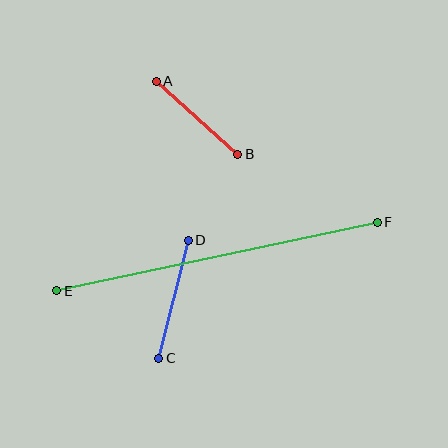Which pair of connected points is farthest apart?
Points E and F are farthest apart.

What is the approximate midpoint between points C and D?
The midpoint is at approximately (173, 299) pixels.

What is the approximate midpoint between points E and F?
The midpoint is at approximately (217, 257) pixels.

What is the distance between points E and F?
The distance is approximately 328 pixels.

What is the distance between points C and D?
The distance is approximately 121 pixels.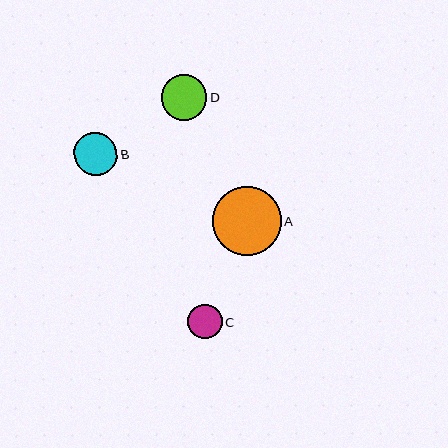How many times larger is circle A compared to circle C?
Circle A is approximately 2.0 times the size of circle C.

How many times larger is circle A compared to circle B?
Circle A is approximately 1.6 times the size of circle B.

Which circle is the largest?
Circle A is the largest with a size of approximately 68 pixels.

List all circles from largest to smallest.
From largest to smallest: A, D, B, C.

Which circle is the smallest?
Circle C is the smallest with a size of approximately 34 pixels.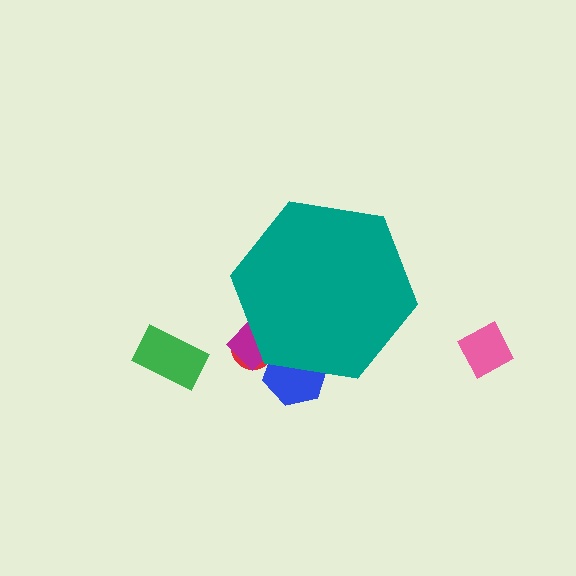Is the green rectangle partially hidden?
No, the green rectangle is fully visible.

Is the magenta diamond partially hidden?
Yes, the magenta diamond is partially hidden behind the teal hexagon.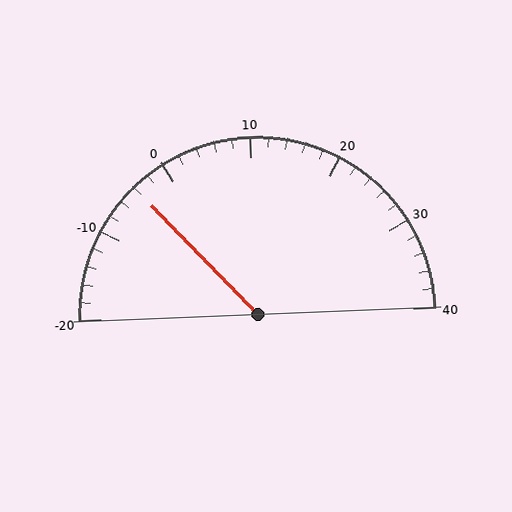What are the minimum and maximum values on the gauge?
The gauge ranges from -20 to 40.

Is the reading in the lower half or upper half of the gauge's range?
The reading is in the lower half of the range (-20 to 40).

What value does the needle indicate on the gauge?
The needle indicates approximately -4.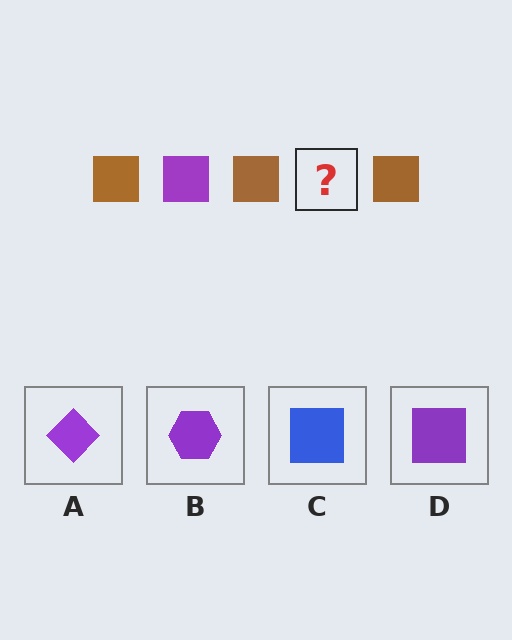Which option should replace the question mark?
Option D.